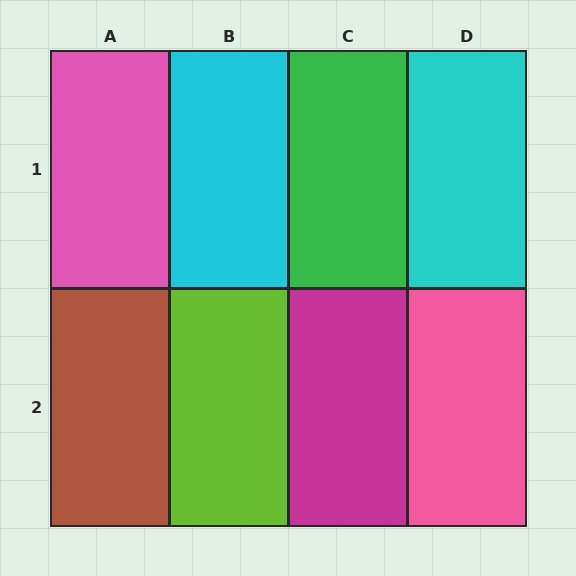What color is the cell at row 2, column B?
Lime.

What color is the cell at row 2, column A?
Brown.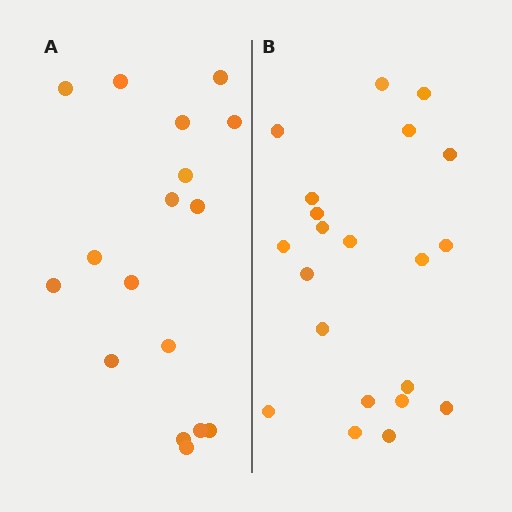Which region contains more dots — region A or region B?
Region B (the right region) has more dots.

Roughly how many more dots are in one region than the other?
Region B has about 4 more dots than region A.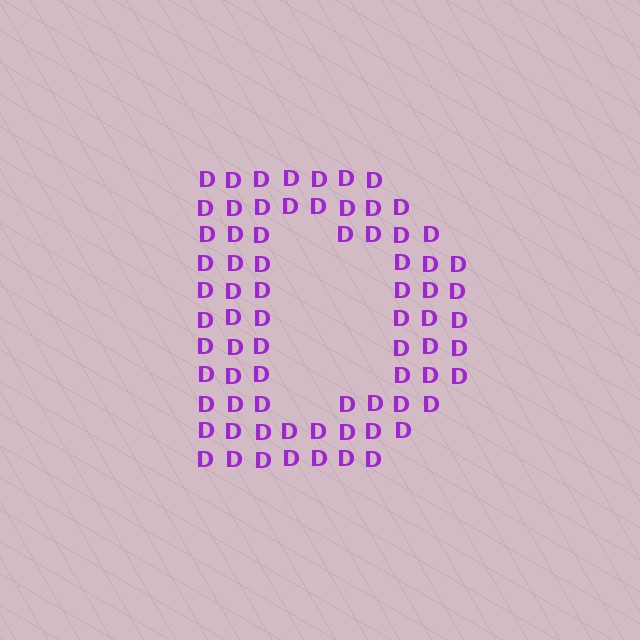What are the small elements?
The small elements are letter D's.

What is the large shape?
The large shape is the letter D.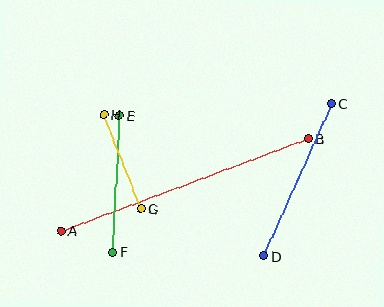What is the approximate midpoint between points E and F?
The midpoint is at approximately (116, 184) pixels.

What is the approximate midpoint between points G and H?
The midpoint is at approximately (122, 162) pixels.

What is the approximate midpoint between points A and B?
The midpoint is at approximately (184, 185) pixels.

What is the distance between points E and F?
The distance is approximately 137 pixels.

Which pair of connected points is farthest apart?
Points A and B are farthest apart.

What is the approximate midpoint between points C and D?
The midpoint is at approximately (297, 180) pixels.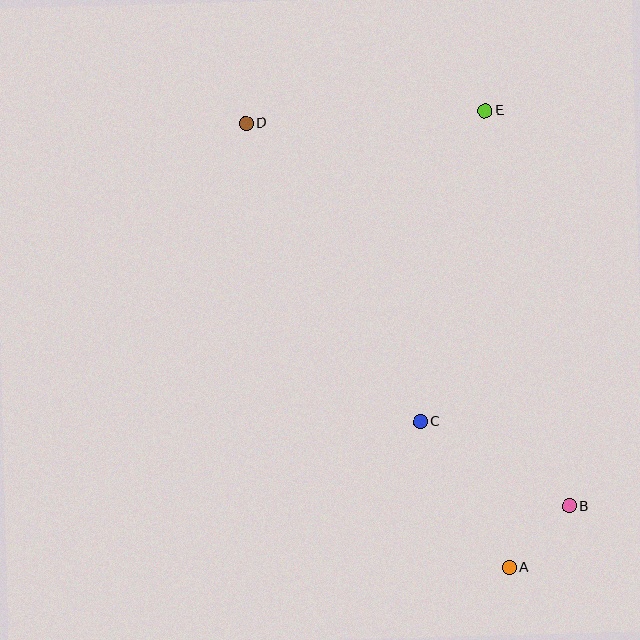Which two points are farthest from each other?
Points A and D are farthest from each other.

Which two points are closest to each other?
Points A and B are closest to each other.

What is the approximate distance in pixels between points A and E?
The distance between A and E is approximately 457 pixels.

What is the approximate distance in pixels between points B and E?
The distance between B and E is approximately 404 pixels.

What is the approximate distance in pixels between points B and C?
The distance between B and C is approximately 171 pixels.